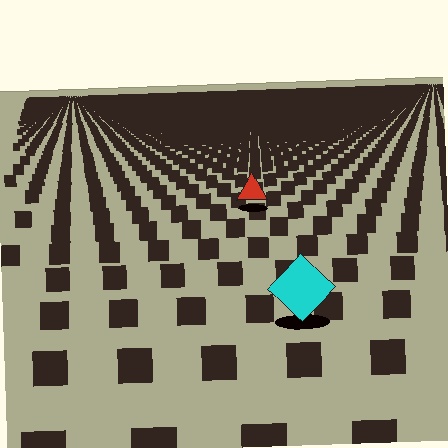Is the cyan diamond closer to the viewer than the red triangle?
Yes. The cyan diamond is closer — you can tell from the texture gradient: the ground texture is coarser near it.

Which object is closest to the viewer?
The cyan diamond is closest. The texture marks near it are larger and more spread out.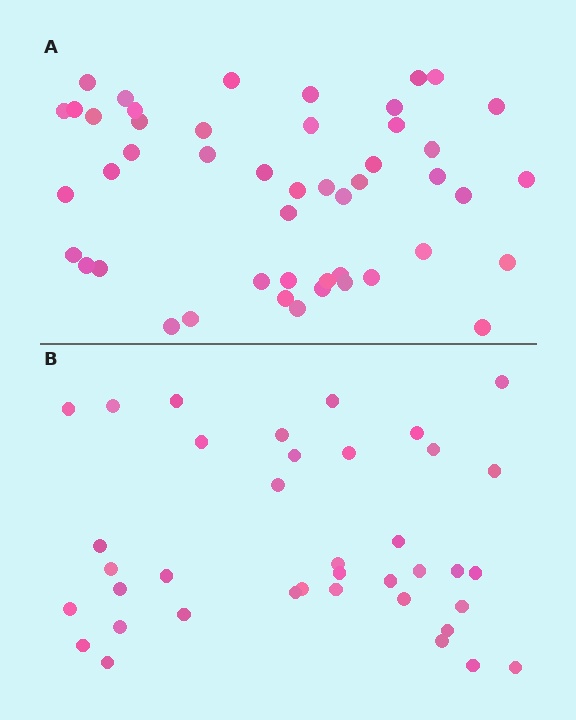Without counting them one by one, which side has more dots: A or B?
Region A (the top region) has more dots.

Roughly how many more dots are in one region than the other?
Region A has roughly 10 or so more dots than region B.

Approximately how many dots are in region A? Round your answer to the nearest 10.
About 50 dots. (The exact count is 48, which rounds to 50.)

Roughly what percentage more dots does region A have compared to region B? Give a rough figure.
About 25% more.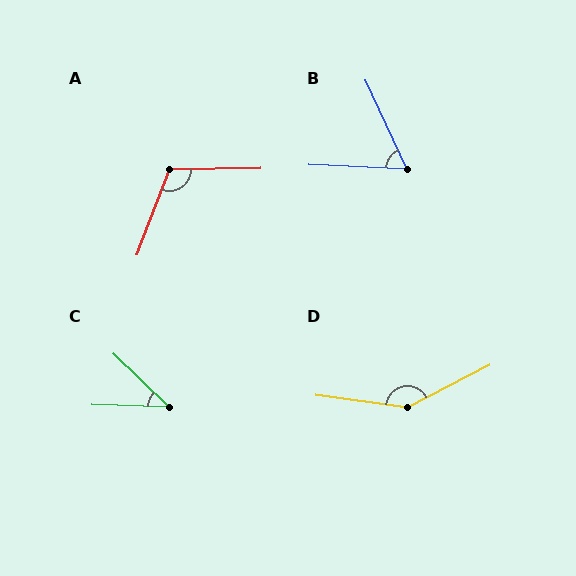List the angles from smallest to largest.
C (42°), B (62°), A (112°), D (145°).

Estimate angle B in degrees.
Approximately 62 degrees.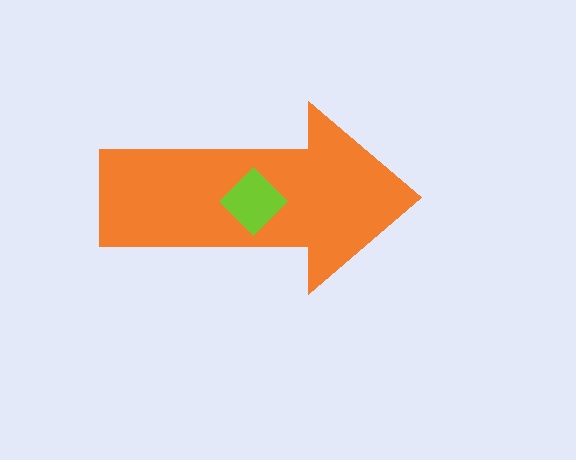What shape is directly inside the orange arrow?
The lime diamond.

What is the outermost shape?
The orange arrow.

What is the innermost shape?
The lime diamond.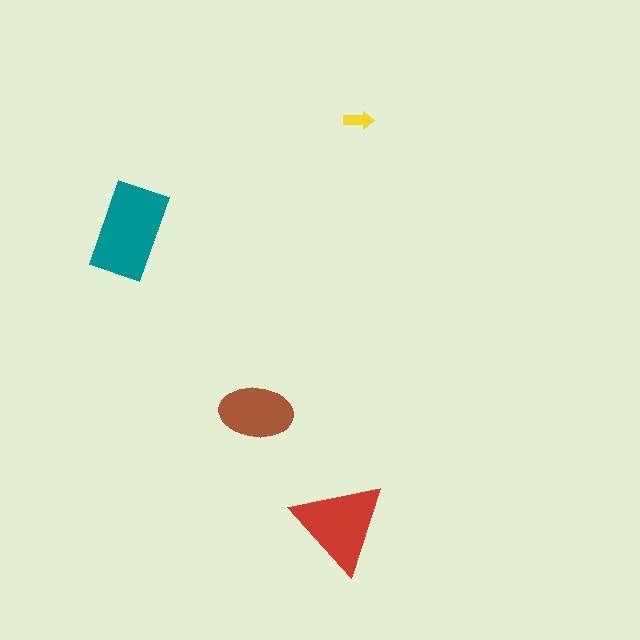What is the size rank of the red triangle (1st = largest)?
2nd.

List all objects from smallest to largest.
The yellow arrow, the brown ellipse, the red triangle, the teal rectangle.